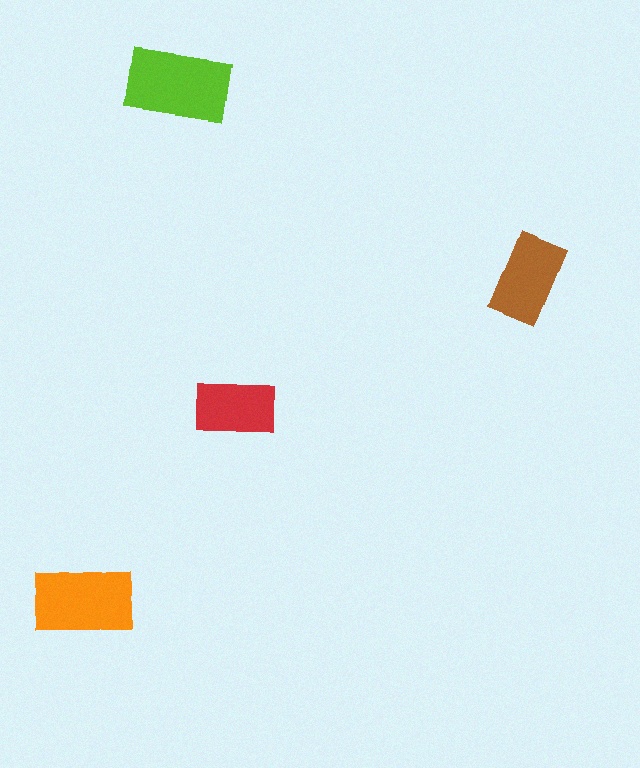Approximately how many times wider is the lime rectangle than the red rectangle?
About 1.5 times wider.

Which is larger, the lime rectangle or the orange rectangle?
The lime one.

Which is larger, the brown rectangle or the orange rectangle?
The orange one.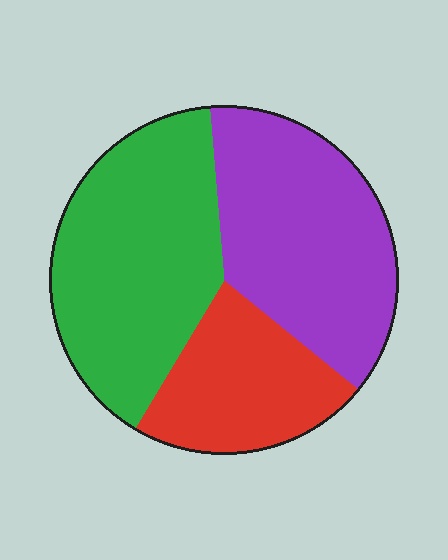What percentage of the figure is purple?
Purple takes up between a third and a half of the figure.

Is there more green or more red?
Green.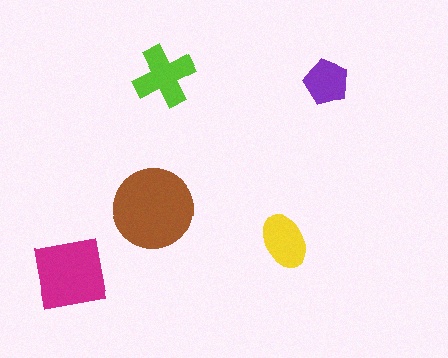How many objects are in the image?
There are 5 objects in the image.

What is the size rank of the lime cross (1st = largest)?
3rd.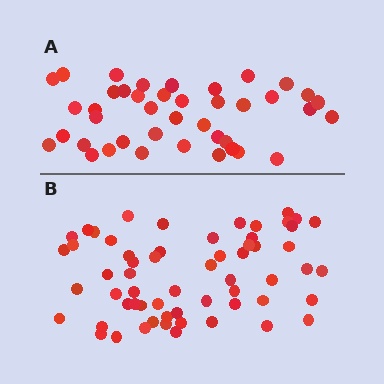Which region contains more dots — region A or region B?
Region B (the bottom region) has more dots.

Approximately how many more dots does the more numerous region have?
Region B has approximately 20 more dots than region A.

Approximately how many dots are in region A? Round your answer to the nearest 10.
About 40 dots. (The exact count is 41, which rounds to 40.)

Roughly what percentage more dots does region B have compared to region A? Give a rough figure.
About 45% more.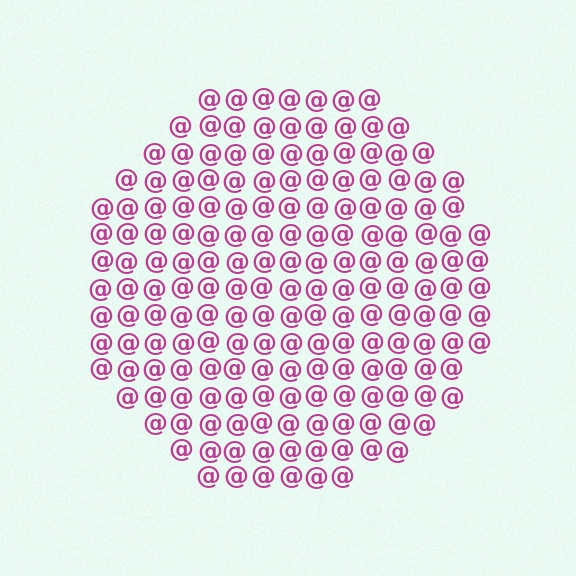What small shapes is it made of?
It is made of small at signs.